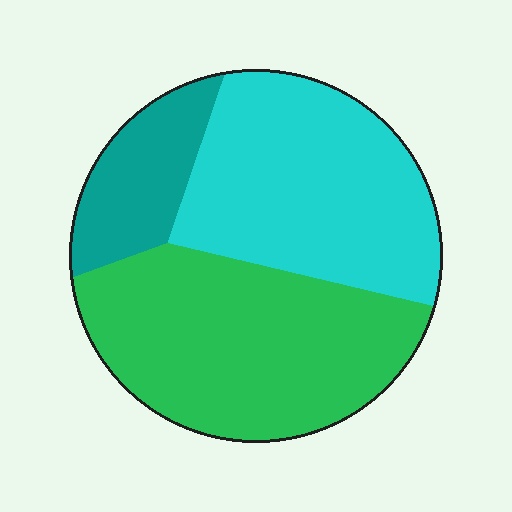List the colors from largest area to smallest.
From largest to smallest: green, cyan, teal.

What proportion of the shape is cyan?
Cyan covers around 40% of the shape.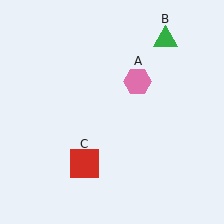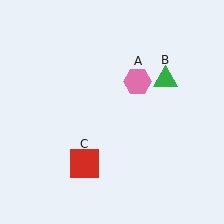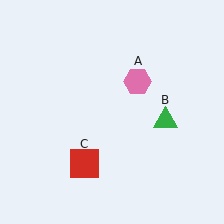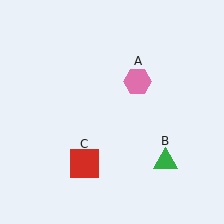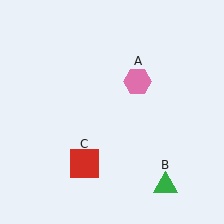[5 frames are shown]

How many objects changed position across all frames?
1 object changed position: green triangle (object B).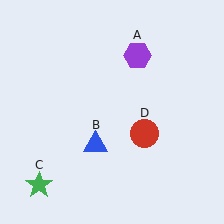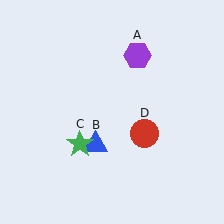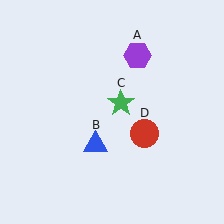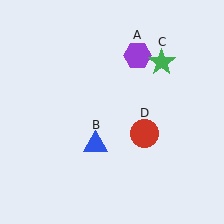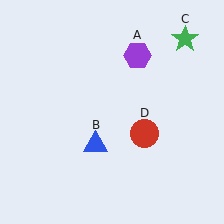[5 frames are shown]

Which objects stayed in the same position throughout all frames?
Purple hexagon (object A) and blue triangle (object B) and red circle (object D) remained stationary.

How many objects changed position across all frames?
1 object changed position: green star (object C).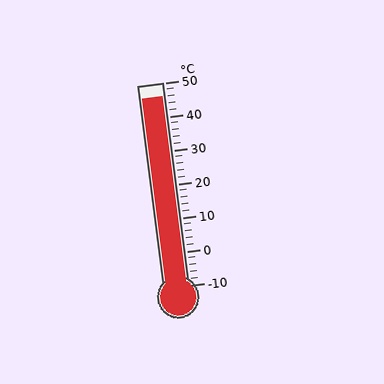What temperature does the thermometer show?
The thermometer shows approximately 46°C.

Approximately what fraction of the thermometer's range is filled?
The thermometer is filled to approximately 95% of its range.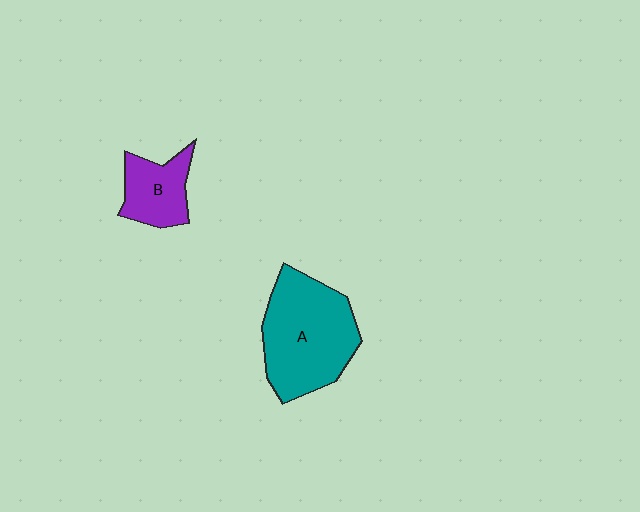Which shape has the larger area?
Shape A (teal).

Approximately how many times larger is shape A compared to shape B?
Approximately 2.2 times.